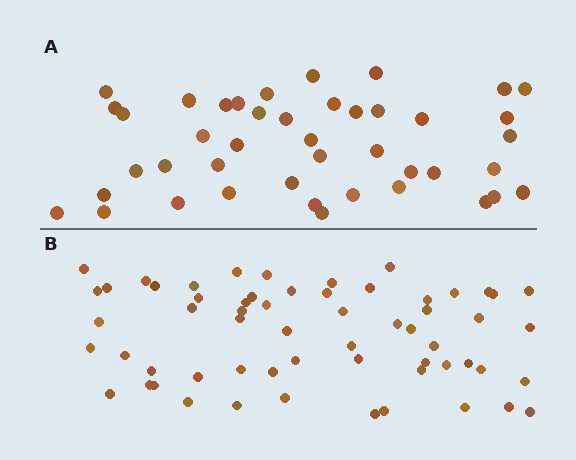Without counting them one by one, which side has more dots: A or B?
Region B (the bottom region) has more dots.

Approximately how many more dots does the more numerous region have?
Region B has approximately 15 more dots than region A.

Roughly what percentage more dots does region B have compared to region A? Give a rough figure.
About 40% more.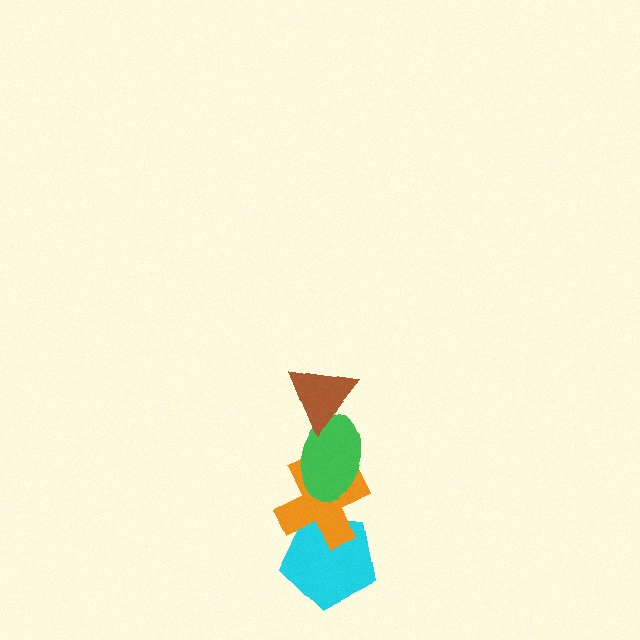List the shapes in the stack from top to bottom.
From top to bottom: the brown triangle, the green ellipse, the orange cross, the cyan pentagon.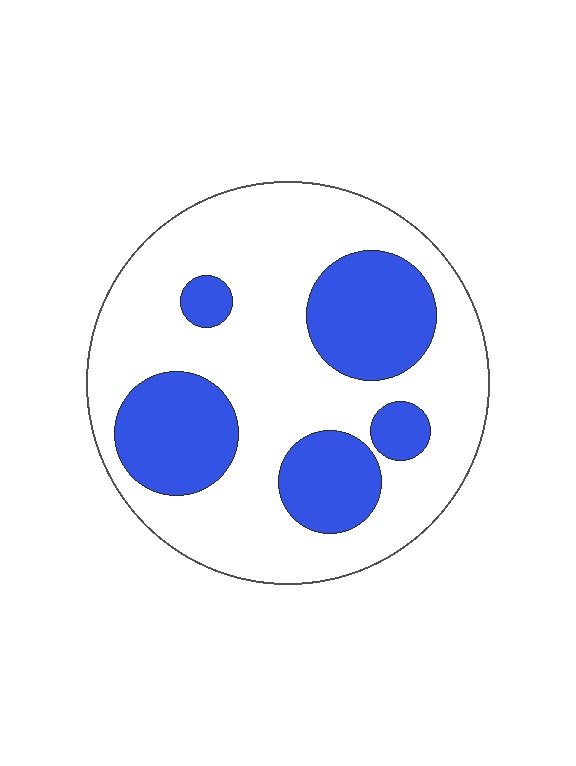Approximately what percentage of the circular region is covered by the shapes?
Approximately 30%.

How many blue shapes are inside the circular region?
5.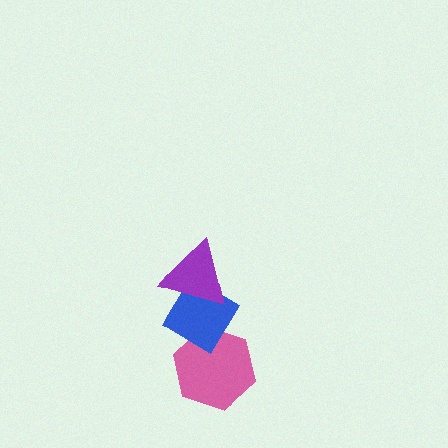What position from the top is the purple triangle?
The purple triangle is 1st from the top.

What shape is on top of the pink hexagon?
The blue diamond is on top of the pink hexagon.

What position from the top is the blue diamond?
The blue diamond is 2nd from the top.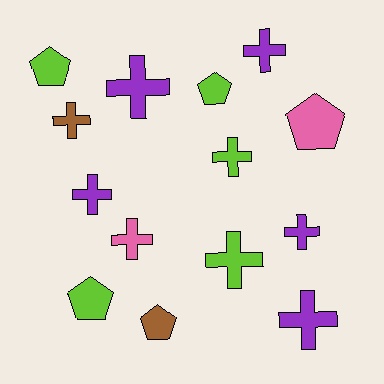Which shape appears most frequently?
Cross, with 9 objects.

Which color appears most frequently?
Purple, with 5 objects.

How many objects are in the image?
There are 14 objects.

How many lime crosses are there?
There are 2 lime crosses.